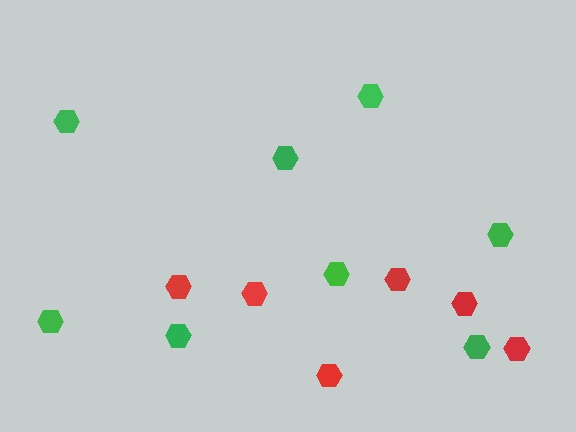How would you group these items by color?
There are 2 groups: one group of green hexagons (8) and one group of red hexagons (6).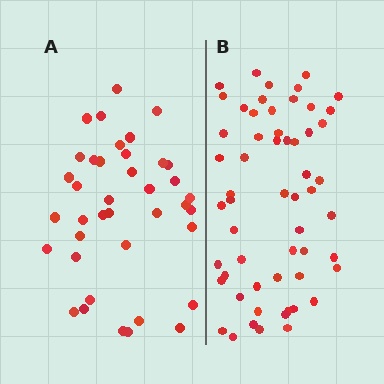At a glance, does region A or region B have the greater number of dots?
Region B (the right region) has more dots.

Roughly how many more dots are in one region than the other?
Region B has approximately 20 more dots than region A.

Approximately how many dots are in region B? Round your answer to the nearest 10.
About 60 dots. (The exact count is 57, which rounds to 60.)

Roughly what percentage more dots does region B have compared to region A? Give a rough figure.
About 45% more.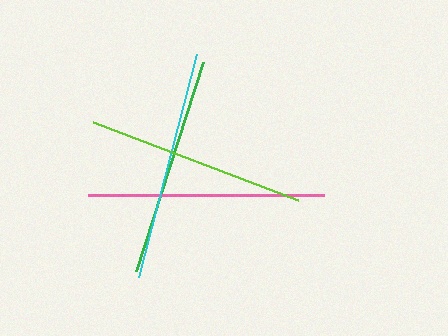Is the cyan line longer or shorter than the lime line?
The cyan line is longer than the lime line.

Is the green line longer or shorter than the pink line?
The pink line is longer than the green line.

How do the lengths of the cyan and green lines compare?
The cyan and green lines are approximately the same length.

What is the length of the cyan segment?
The cyan segment is approximately 231 pixels long.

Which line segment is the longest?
The pink line is the longest at approximately 236 pixels.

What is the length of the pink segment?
The pink segment is approximately 236 pixels long.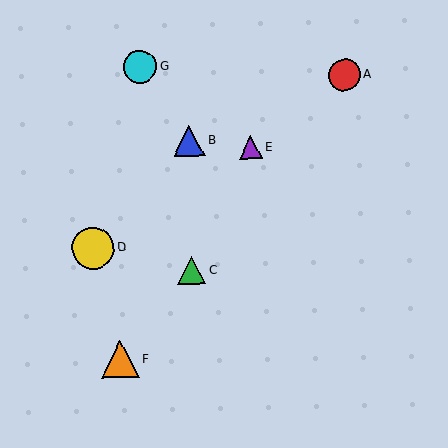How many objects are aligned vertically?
2 objects (B, C) are aligned vertically.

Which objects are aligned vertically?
Objects B, C are aligned vertically.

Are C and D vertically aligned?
No, C is at x≈192 and D is at x≈93.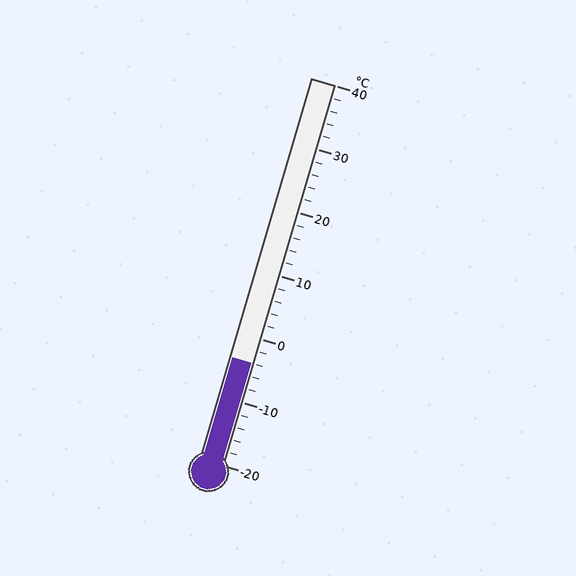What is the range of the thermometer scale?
The thermometer scale ranges from -20°C to 40°C.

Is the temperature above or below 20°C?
The temperature is below 20°C.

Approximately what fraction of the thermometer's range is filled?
The thermometer is filled to approximately 25% of its range.